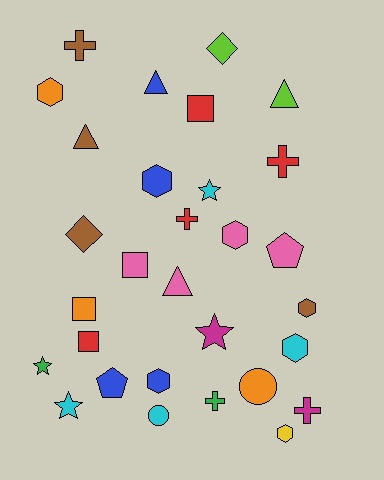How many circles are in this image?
There are 2 circles.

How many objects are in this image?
There are 30 objects.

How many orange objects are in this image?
There are 3 orange objects.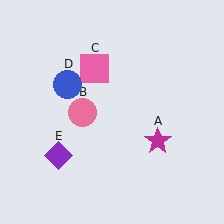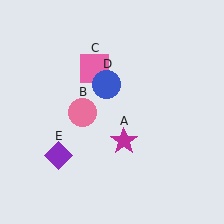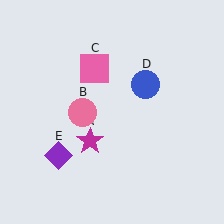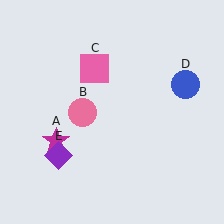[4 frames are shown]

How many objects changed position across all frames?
2 objects changed position: magenta star (object A), blue circle (object D).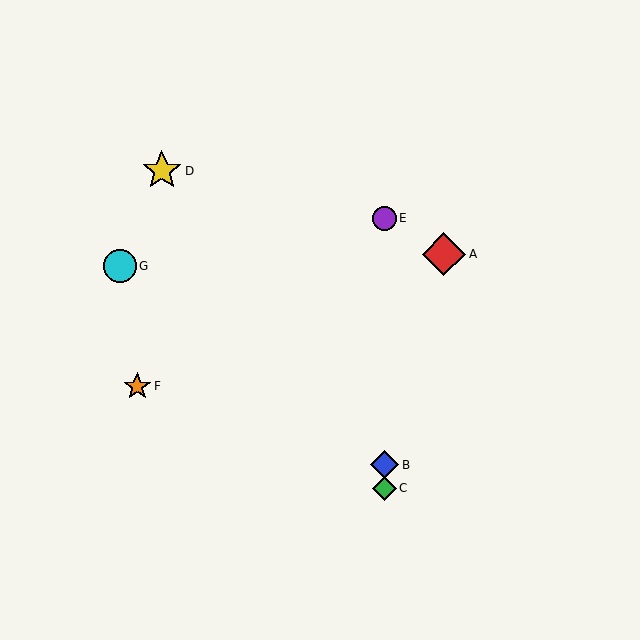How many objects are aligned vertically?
3 objects (B, C, E) are aligned vertically.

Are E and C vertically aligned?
Yes, both are at x≈384.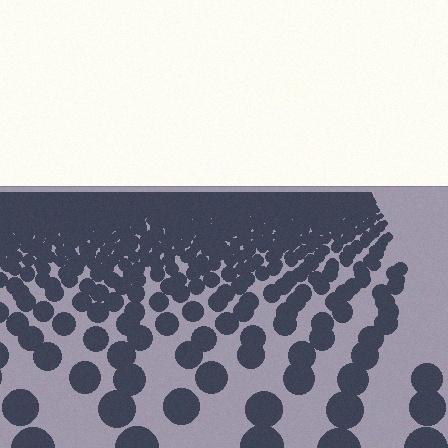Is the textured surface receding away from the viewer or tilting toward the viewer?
The surface is receding away from the viewer. Texture elements get smaller and denser toward the top.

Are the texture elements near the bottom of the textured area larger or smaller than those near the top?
Larger. Near the bottom, elements are closer to the viewer and appear at a bigger on-screen size.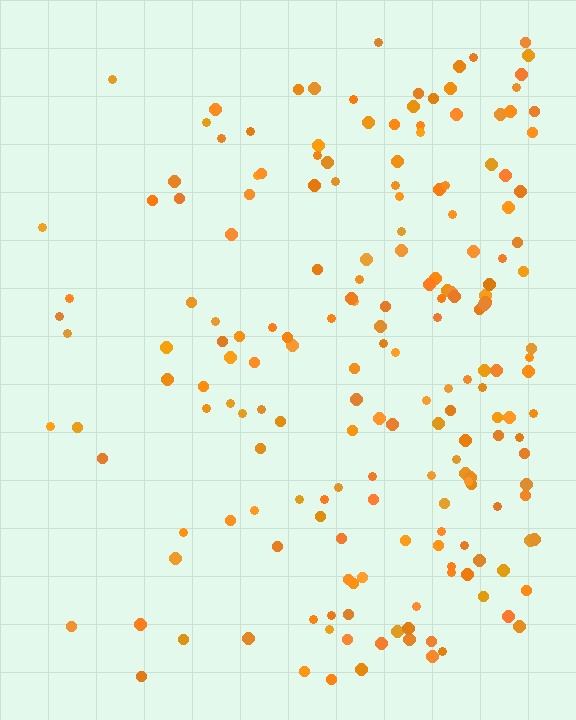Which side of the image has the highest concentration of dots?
The right.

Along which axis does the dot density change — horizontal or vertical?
Horizontal.